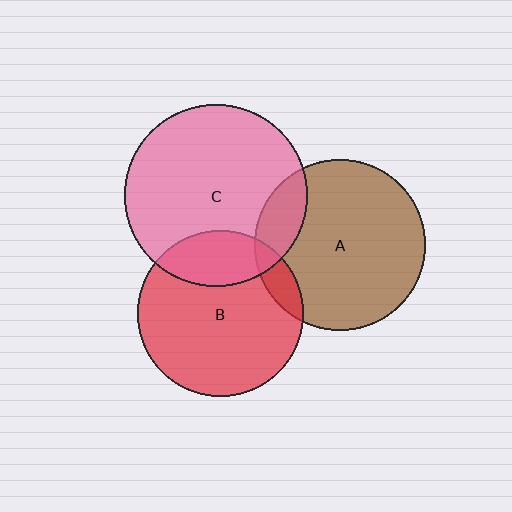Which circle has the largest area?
Circle C (pink).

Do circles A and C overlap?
Yes.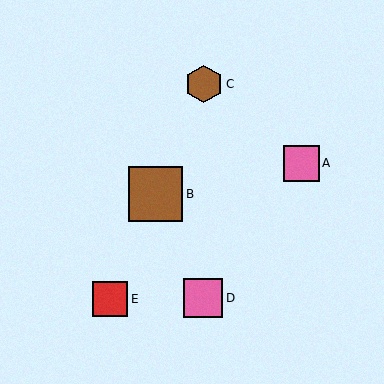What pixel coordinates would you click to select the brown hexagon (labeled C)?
Click at (204, 84) to select the brown hexagon C.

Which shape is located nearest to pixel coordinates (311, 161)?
The pink square (labeled A) at (301, 163) is nearest to that location.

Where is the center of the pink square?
The center of the pink square is at (301, 163).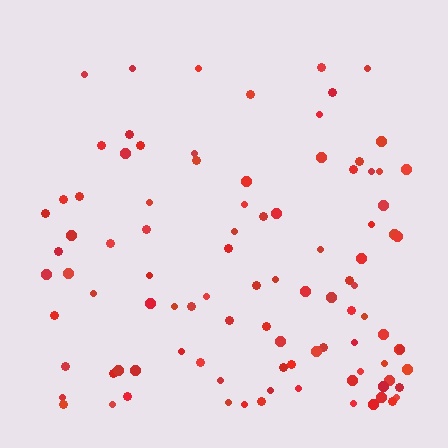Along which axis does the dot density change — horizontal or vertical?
Vertical.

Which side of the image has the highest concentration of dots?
The bottom.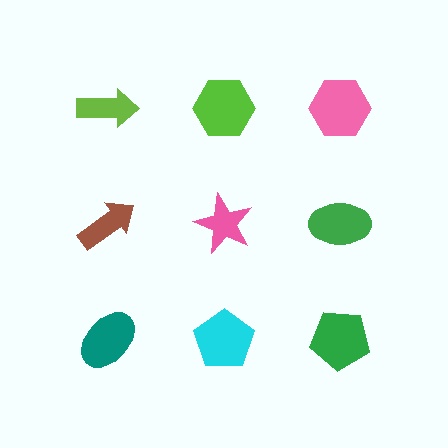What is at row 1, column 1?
A lime arrow.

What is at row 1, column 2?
A lime hexagon.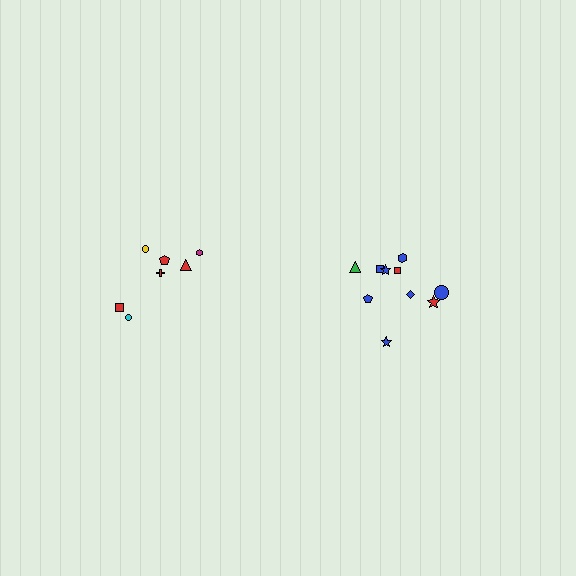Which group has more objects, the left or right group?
The right group.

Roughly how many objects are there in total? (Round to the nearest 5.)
Roughly 15 objects in total.